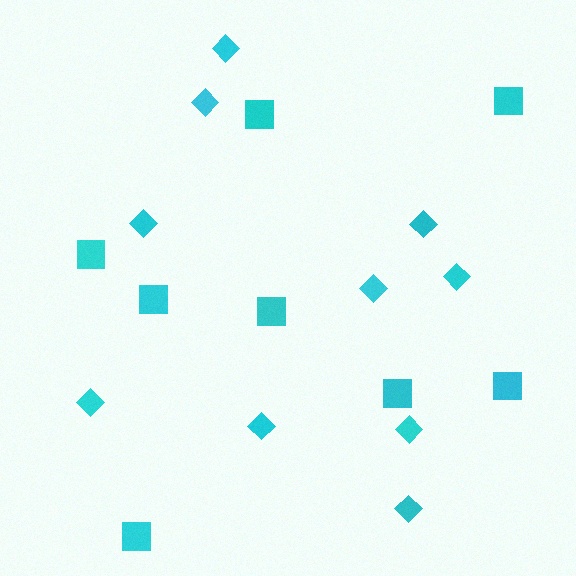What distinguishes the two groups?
There are 2 groups: one group of diamonds (10) and one group of squares (8).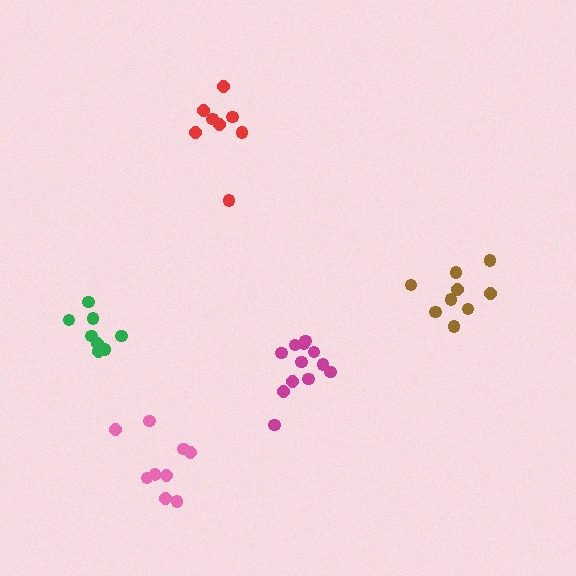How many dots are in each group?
Group 1: 12 dots, Group 2: 9 dots, Group 3: 9 dots, Group 4: 8 dots, Group 5: 8 dots (46 total).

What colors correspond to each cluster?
The clusters are colored: magenta, brown, pink, red, green.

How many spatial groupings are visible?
There are 5 spatial groupings.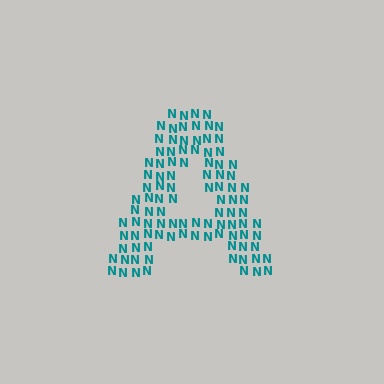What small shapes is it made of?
It is made of small letter N's.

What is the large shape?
The large shape is the letter A.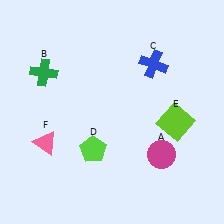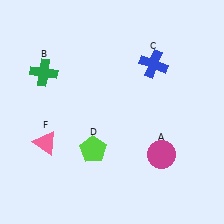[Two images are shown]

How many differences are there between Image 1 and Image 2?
There is 1 difference between the two images.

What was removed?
The lime square (E) was removed in Image 2.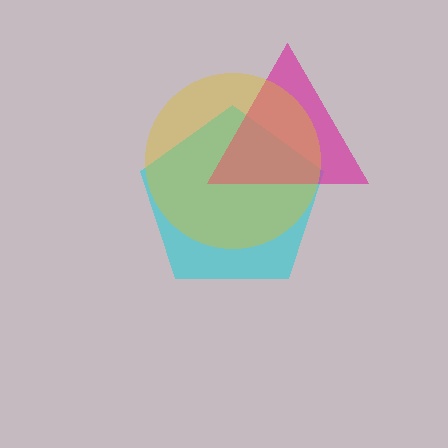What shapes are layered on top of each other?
The layered shapes are: a cyan pentagon, a magenta triangle, a yellow circle.